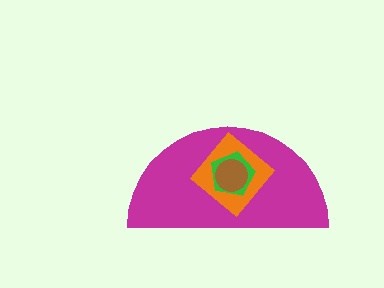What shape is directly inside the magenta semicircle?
The orange diamond.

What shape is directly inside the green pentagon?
The brown circle.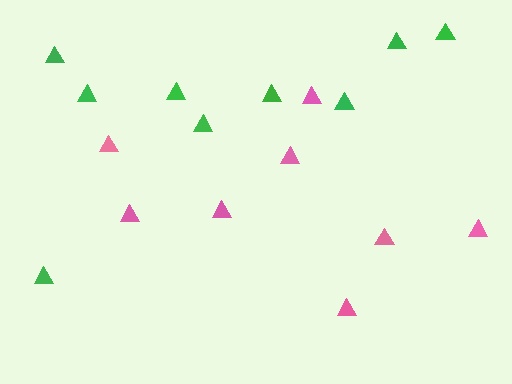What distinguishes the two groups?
There are 2 groups: one group of pink triangles (8) and one group of green triangles (9).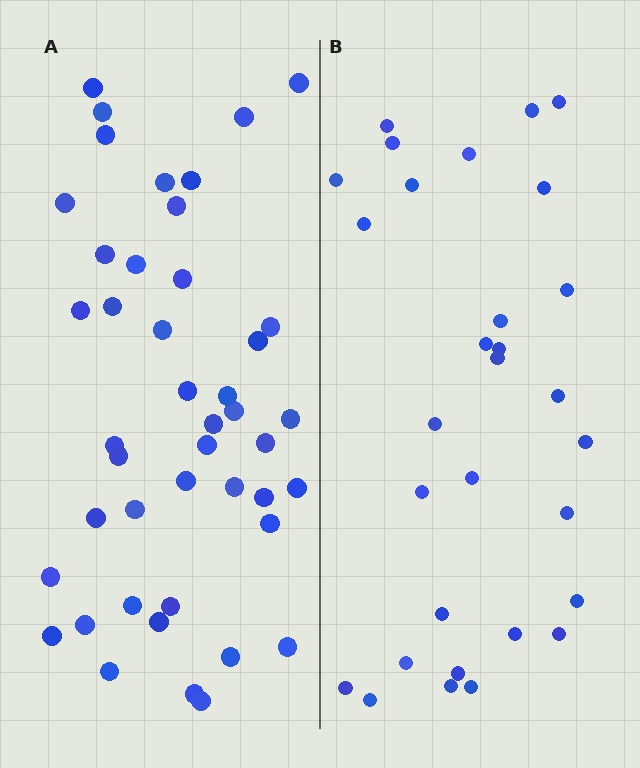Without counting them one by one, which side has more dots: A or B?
Region A (the left region) has more dots.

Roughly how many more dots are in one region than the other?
Region A has approximately 15 more dots than region B.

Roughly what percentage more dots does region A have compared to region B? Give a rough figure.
About 45% more.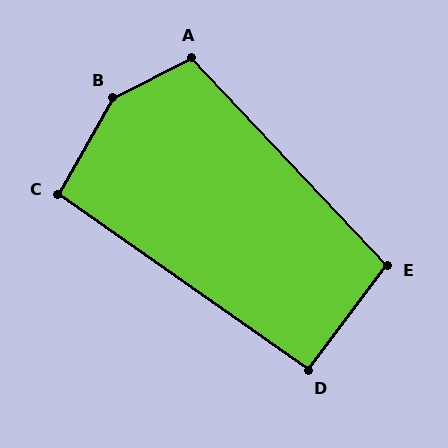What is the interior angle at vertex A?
Approximately 107 degrees (obtuse).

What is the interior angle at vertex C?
Approximately 96 degrees (obtuse).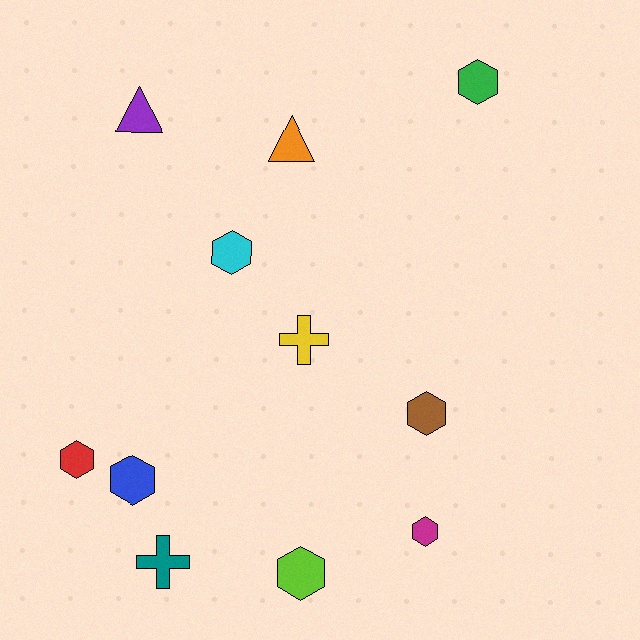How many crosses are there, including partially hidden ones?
There are 2 crosses.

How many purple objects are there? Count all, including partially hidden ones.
There is 1 purple object.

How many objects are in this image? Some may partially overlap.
There are 11 objects.